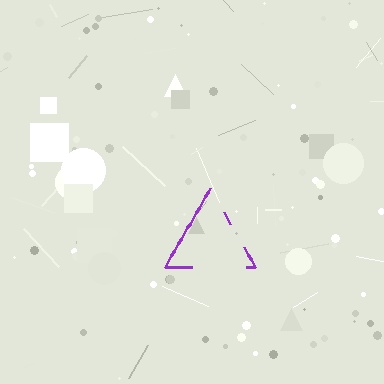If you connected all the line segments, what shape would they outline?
They would outline a triangle.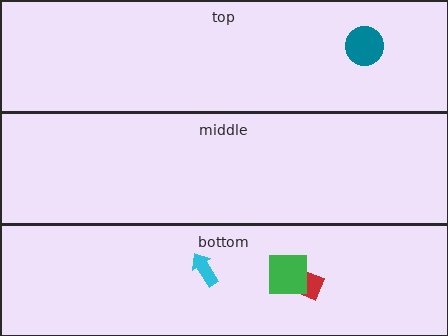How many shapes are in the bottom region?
3.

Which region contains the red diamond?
The bottom region.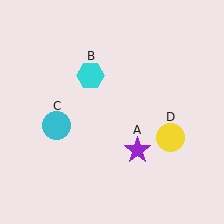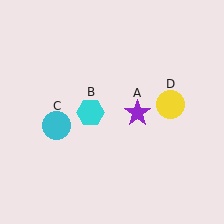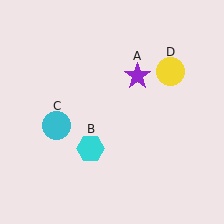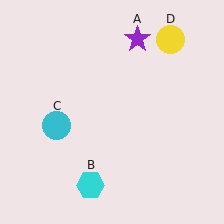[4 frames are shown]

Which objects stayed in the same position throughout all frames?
Cyan circle (object C) remained stationary.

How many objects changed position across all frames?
3 objects changed position: purple star (object A), cyan hexagon (object B), yellow circle (object D).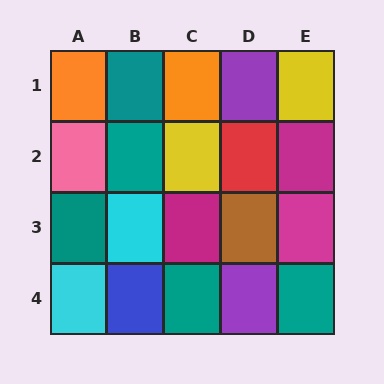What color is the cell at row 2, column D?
Red.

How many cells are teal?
5 cells are teal.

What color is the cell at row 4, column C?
Teal.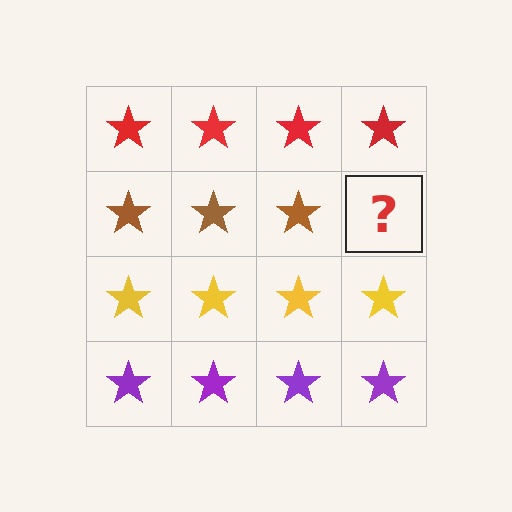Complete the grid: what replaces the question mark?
The question mark should be replaced with a brown star.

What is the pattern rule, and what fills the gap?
The rule is that each row has a consistent color. The gap should be filled with a brown star.